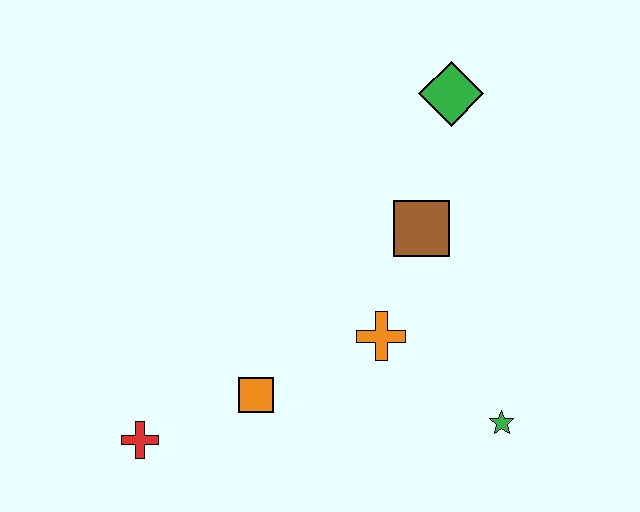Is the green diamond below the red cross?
No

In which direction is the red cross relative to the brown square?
The red cross is to the left of the brown square.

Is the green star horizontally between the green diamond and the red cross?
No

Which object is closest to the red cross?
The orange square is closest to the red cross.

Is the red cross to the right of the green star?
No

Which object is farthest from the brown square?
The red cross is farthest from the brown square.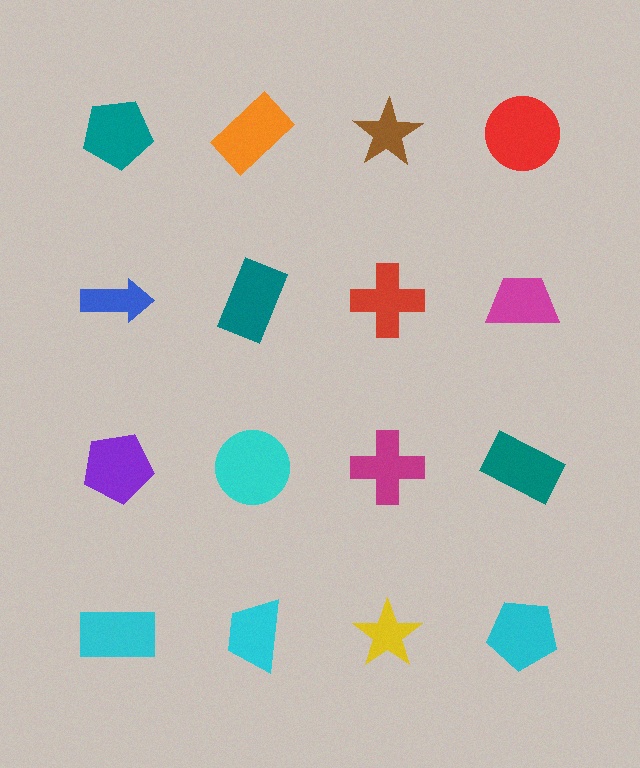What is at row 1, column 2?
An orange rectangle.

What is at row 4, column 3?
A yellow star.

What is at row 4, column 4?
A cyan pentagon.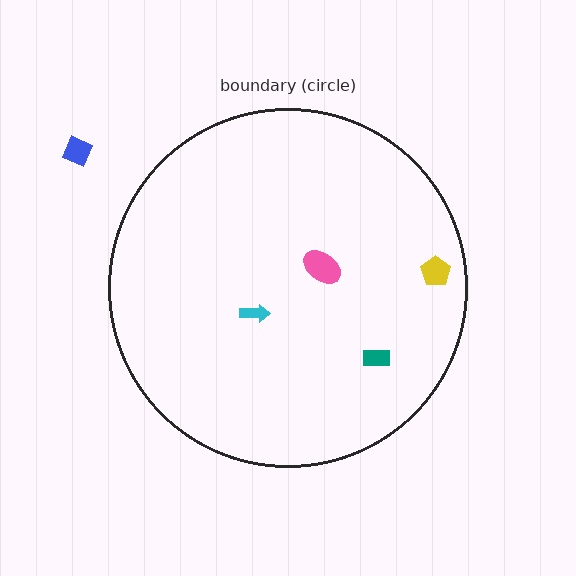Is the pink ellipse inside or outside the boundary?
Inside.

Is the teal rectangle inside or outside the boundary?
Inside.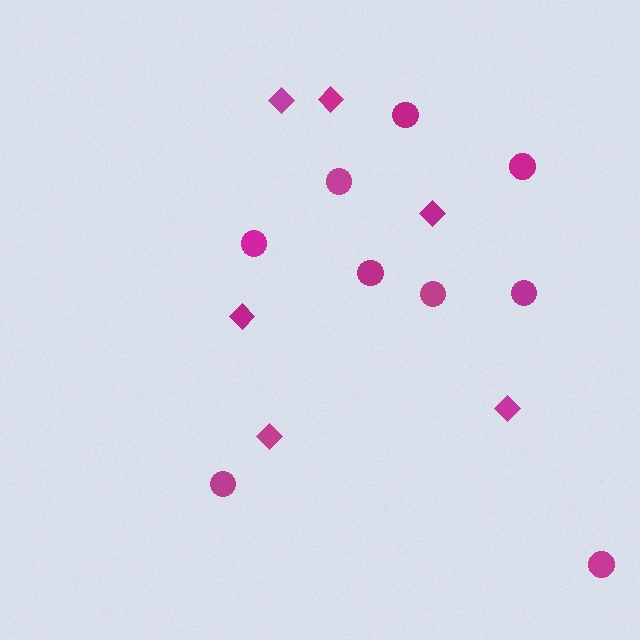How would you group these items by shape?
There are 2 groups: one group of circles (9) and one group of diamonds (6).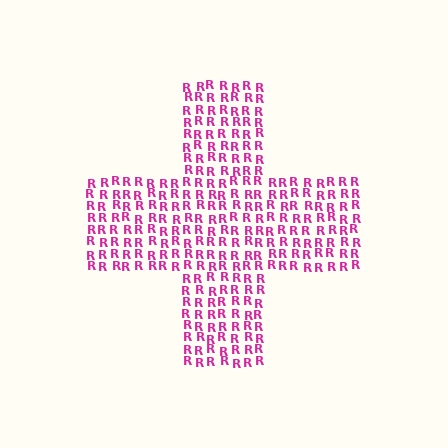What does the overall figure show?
The overall figure shows a cross.